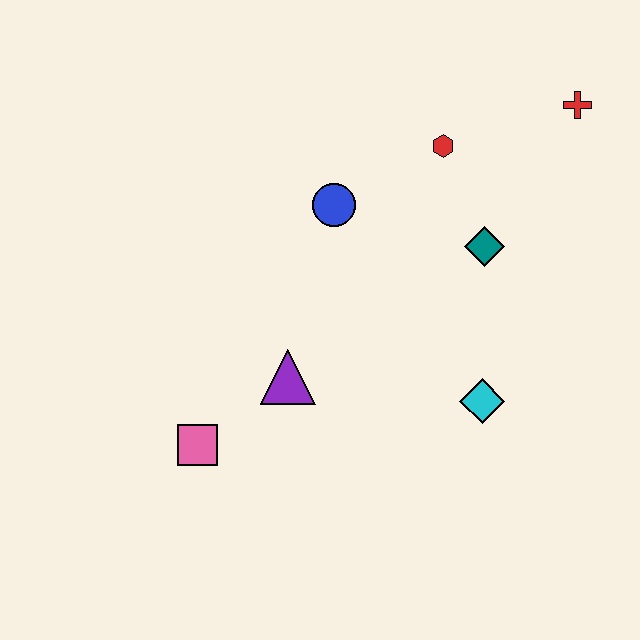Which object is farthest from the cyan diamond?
The red cross is farthest from the cyan diamond.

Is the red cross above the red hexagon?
Yes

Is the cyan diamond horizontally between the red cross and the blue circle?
Yes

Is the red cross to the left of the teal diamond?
No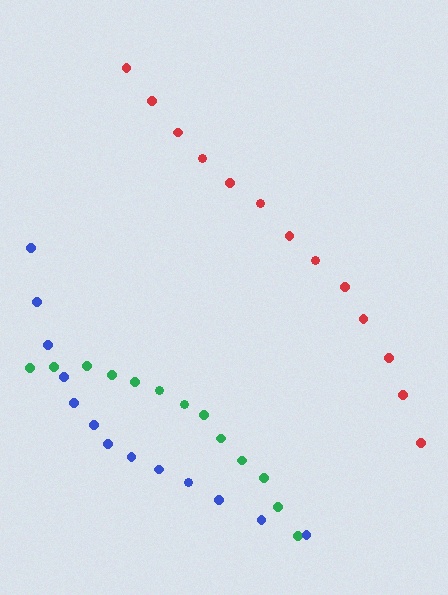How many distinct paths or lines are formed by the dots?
There are 3 distinct paths.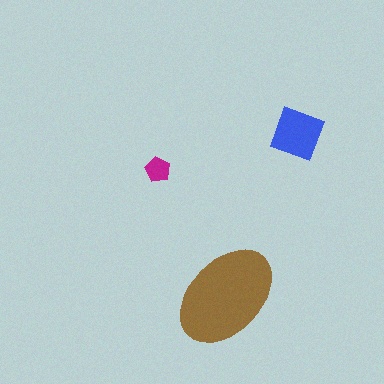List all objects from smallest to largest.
The magenta pentagon, the blue diamond, the brown ellipse.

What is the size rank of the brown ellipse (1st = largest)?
1st.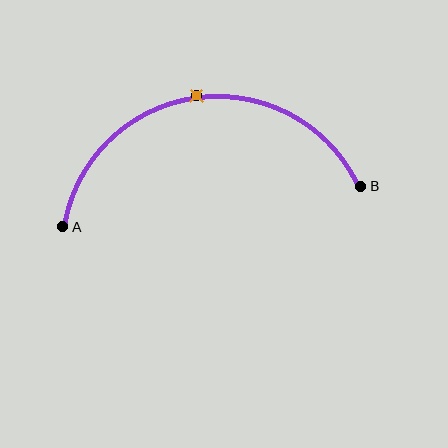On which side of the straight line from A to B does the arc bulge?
The arc bulges above the straight line connecting A and B.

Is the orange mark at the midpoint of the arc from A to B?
Yes. The orange mark lies on the arc at equal arc-length from both A and B — it is the arc midpoint.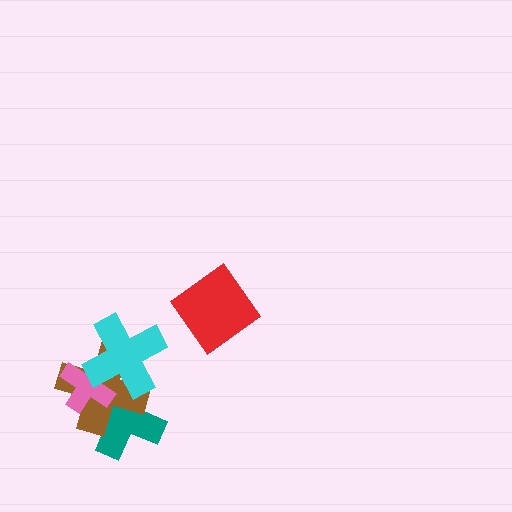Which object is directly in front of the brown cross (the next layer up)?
The pink cross is directly in front of the brown cross.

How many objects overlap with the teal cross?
3 objects overlap with the teal cross.